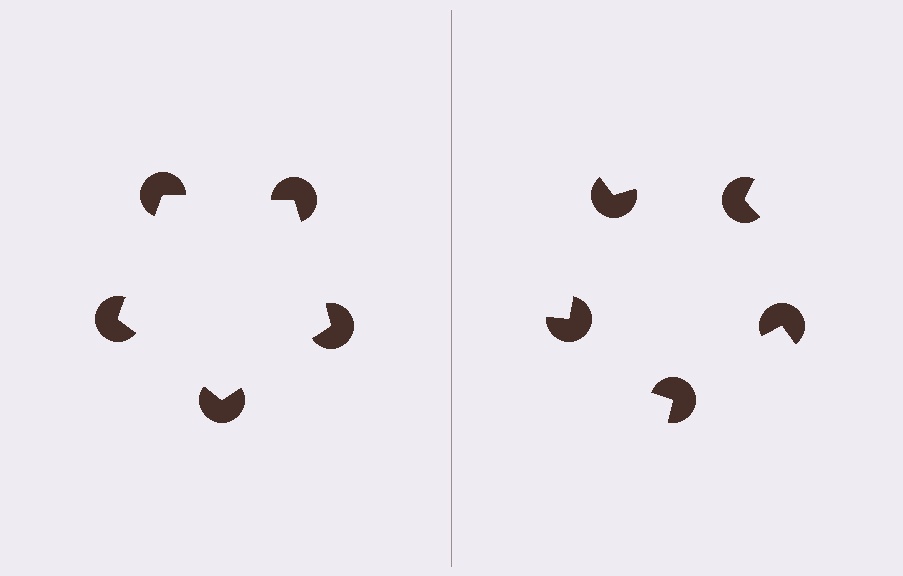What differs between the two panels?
The pac-man discs are positioned identically on both sides; only the wedge orientations differ. On the left they align to a pentagon; on the right they are misaligned.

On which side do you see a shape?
An illusory pentagon appears on the left side. On the right side the wedge cuts are rotated, so no coherent shape forms.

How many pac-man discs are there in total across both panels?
10 — 5 on each side.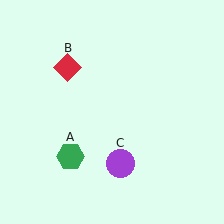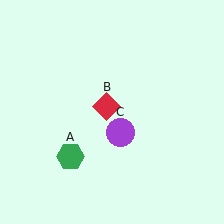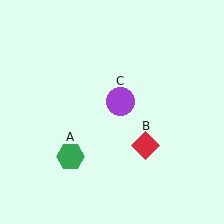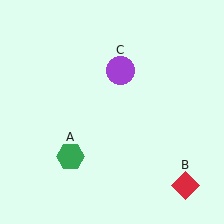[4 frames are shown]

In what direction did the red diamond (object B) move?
The red diamond (object B) moved down and to the right.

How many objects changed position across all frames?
2 objects changed position: red diamond (object B), purple circle (object C).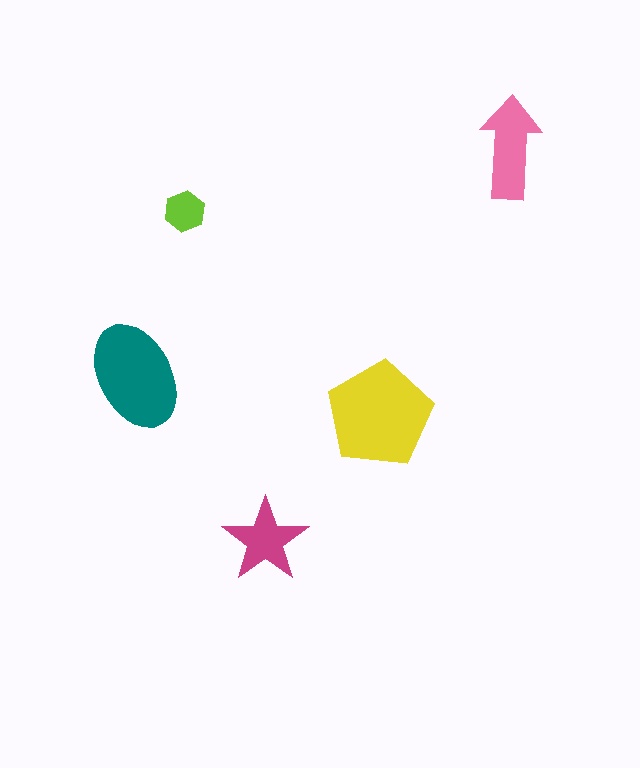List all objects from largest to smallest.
The yellow pentagon, the teal ellipse, the pink arrow, the magenta star, the lime hexagon.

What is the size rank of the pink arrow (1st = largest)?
3rd.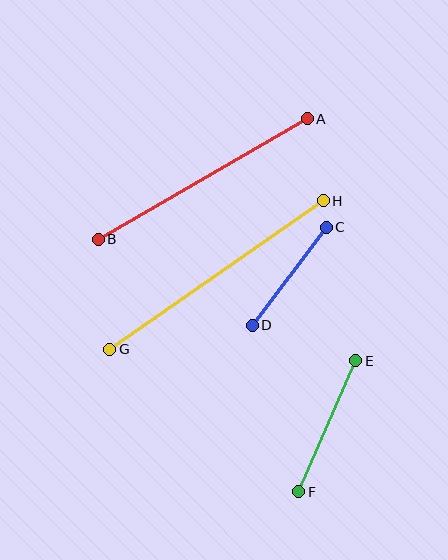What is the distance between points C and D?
The distance is approximately 123 pixels.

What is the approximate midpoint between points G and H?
The midpoint is at approximately (216, 275) pixels.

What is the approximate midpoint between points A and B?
The midpoint is at approximately (203, 179) pixels.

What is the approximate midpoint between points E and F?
The midpoint is at approximately (327, 426) pixels.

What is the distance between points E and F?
The distance is approximately 143 pixels.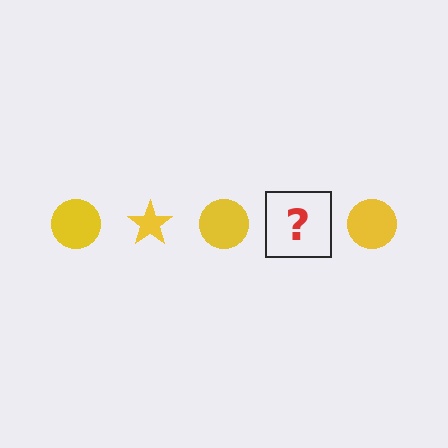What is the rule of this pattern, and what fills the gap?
The rule is that the pattern cycles through circle, star shapes in yellow. The gap should be filled with a yellow star.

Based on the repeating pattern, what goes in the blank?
The blank should be a yellow star.